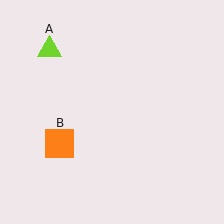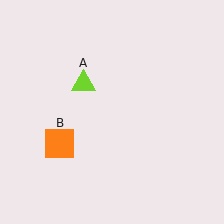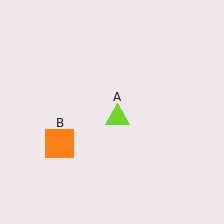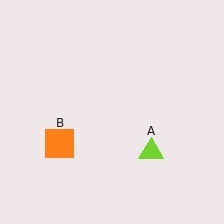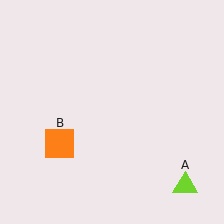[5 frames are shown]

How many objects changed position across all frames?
1 object changed position: lime triangle (object A).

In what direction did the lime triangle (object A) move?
The lime triangle (object A) moved down and to the right.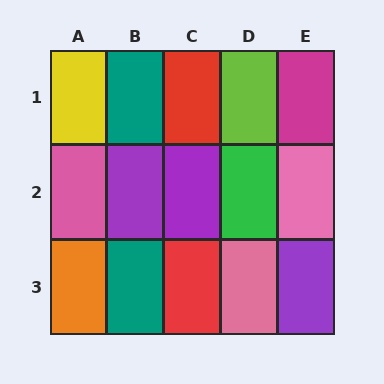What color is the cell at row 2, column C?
Purple.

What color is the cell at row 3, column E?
Purple.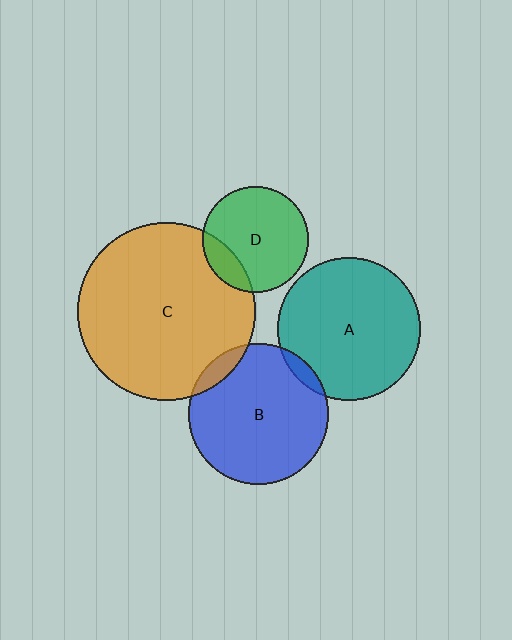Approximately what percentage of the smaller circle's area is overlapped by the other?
Approximately 15%.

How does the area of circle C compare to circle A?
Approximately 1.6 times.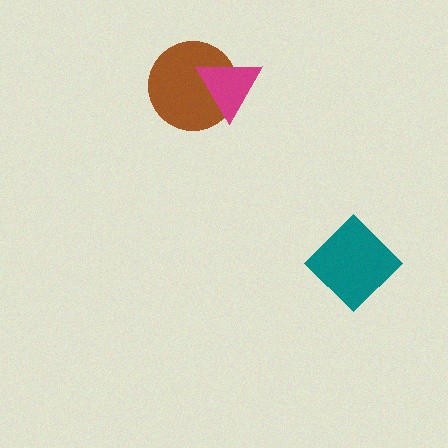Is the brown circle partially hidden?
Yes, it is partially covered by another shape.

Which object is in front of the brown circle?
The magenta triangle is in front of the brown circle.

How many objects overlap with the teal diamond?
0 objects overlap with the teal diamond.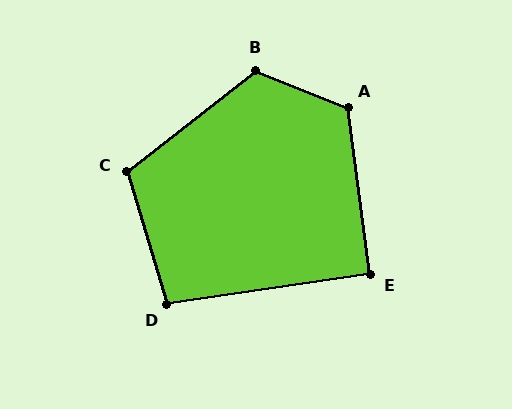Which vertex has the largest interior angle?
B, at approximately 120 degrees.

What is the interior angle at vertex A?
Approximately 119 degrees (obtuse).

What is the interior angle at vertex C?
Approximately 111 degrees (obtuse).